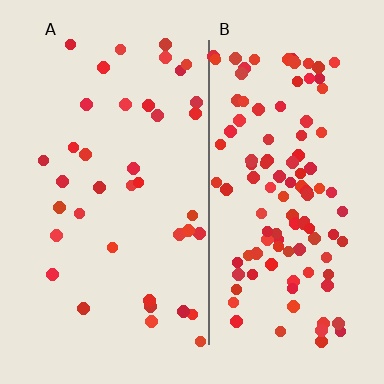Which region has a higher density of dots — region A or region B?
B (the right).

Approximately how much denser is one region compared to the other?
Approximately 2.9× — region B over region A.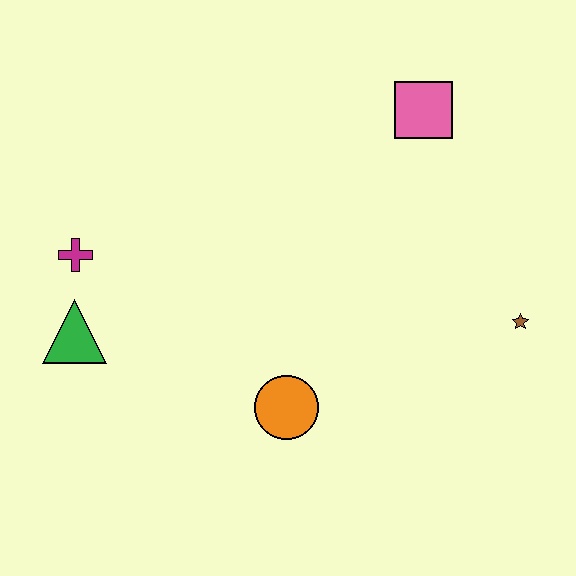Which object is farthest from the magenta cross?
The brown star is farthest from the magenta cross.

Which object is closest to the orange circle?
The green triangle is closest to the orange circle.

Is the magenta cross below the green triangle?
No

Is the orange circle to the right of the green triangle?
Yes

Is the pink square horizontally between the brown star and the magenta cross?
Yes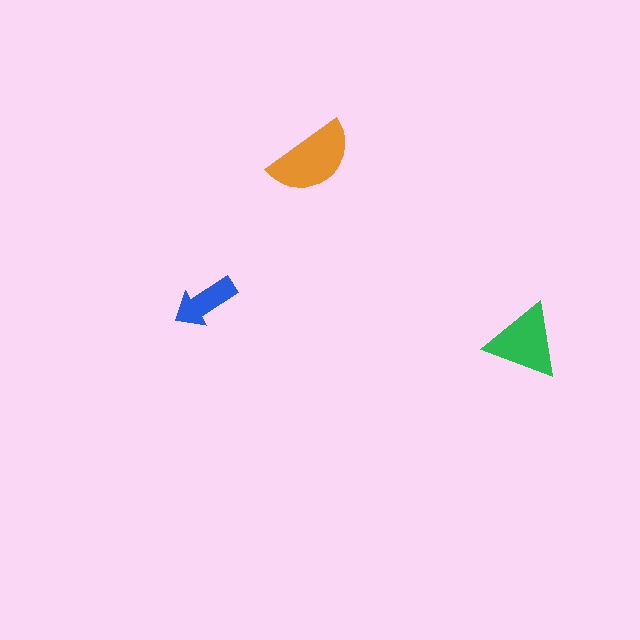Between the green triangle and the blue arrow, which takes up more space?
The green triangle.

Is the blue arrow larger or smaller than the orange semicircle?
Smaller.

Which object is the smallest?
The blue arrow.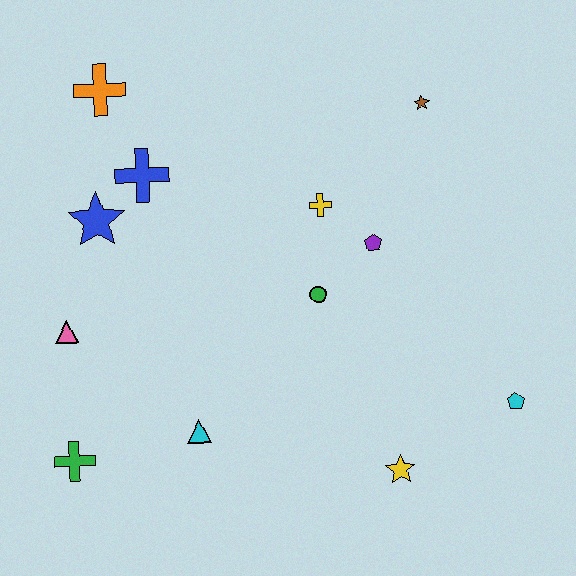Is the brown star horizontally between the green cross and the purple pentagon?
No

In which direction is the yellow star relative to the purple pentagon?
The yellow star is below the purple pentagon.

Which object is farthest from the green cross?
The brown star is farthest from the green cross.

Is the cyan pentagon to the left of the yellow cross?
No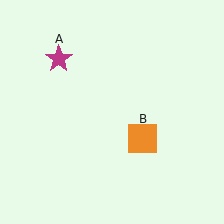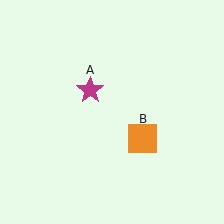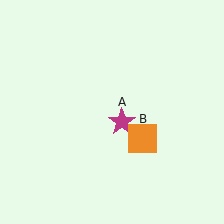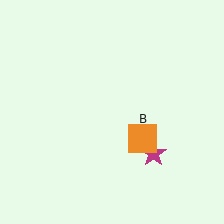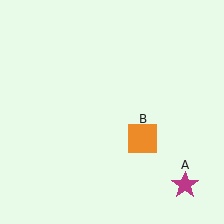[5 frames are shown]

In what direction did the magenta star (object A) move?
The magenta star (object A) moved down and to the right.